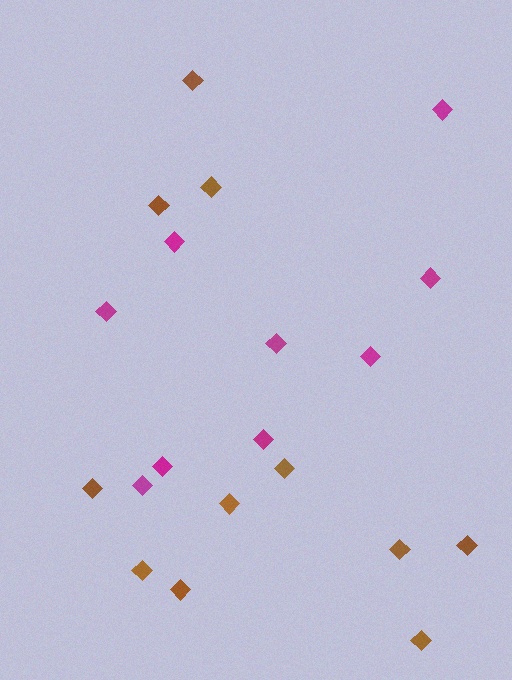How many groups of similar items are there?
There are 2 groups: one group of brown diamonds (11) and one group of magenta diamonds (9).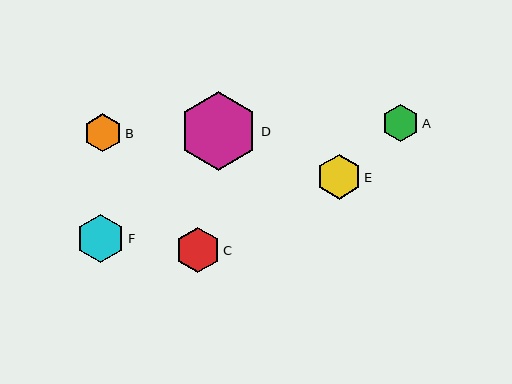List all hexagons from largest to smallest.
From largest to smallest: D, F, C, E, B, A.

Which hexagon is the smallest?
Hexagon A is the smallest with a size of approximately 37 pixels.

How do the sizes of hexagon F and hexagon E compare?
Hexagon F and hexagon E are approximately the same size.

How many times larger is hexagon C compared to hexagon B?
Hexagon C is approximately 1.2 times the size of hexagon B.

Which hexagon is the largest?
Hexagon D is the largest with a size of approximately 79 pixels.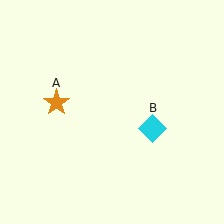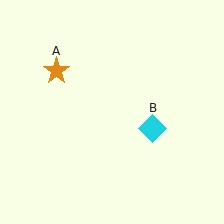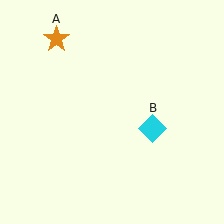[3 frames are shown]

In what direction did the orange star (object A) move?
The orange star (object A) moved up.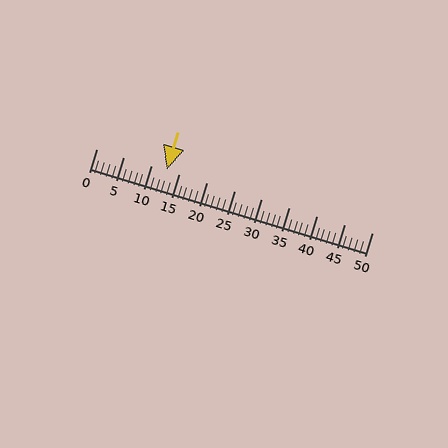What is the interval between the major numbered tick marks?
The major tick marks are spaced 5 units apart.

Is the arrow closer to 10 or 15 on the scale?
The arrow is closer to 15.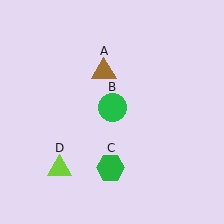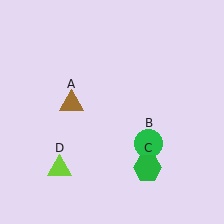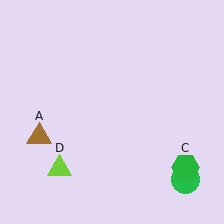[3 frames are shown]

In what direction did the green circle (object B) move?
The green circle (object B) moved down and to the right.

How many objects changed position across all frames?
3 objects changed position: brown triangle (object A), green circle (object B), green hexagon (object C).